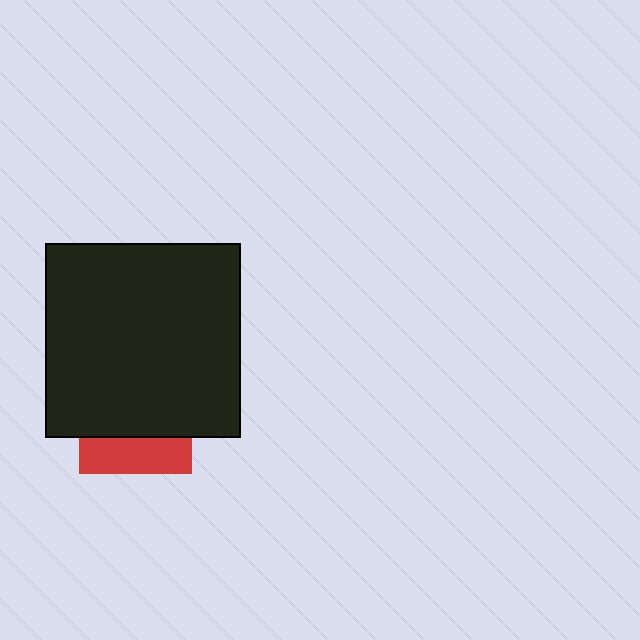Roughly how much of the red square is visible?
A small part of it is visible (roughly 32%).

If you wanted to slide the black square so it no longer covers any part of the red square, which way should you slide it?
Slide it up — that is the most direct way to separate the two shapes.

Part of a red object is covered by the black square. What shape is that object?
It is a square.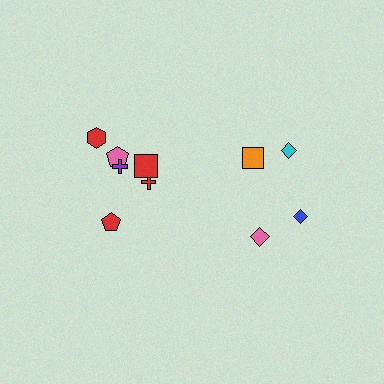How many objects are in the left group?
There are 6 objects.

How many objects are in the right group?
There are 4 objects.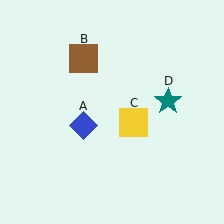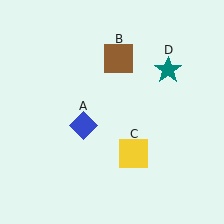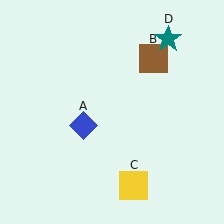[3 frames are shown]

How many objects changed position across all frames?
3 objects changed position: brown square (object B), yellow square (object C), teal star (object D).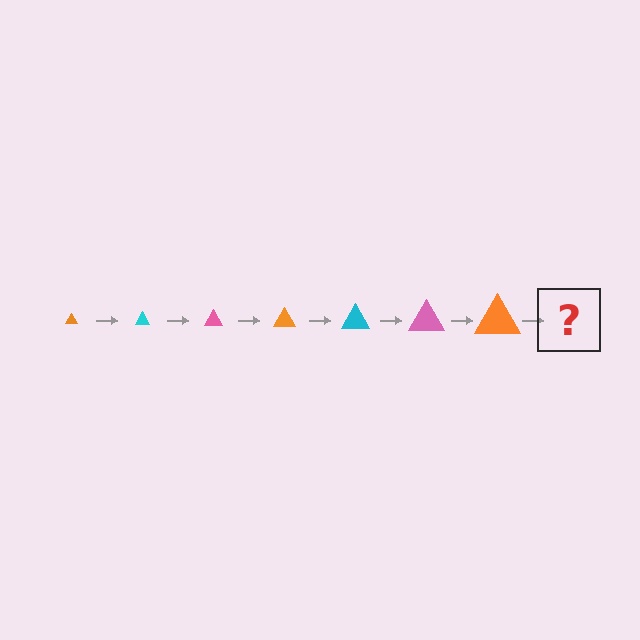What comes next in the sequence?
The next element should be a cyan triangle, larger than the previous one.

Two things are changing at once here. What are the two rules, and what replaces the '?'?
The two rules are that the triangle grows larger each step and the color cycles through orange, cyan, and pink. The '?' should be a cyan triangle, larger than the previous one.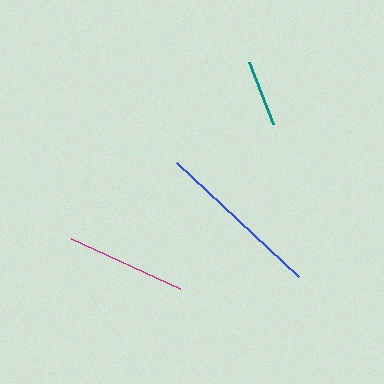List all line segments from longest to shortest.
From longest to shortest: blue, magenta, teal.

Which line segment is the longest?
The blue line is the longest at approximately 167 pixels.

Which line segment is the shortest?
The teal line is the shortest at approximately 67 pixels.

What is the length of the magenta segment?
The magenta segment is approximately 120 pixels long.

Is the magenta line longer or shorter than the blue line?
The blue line is longer than the magenta line.